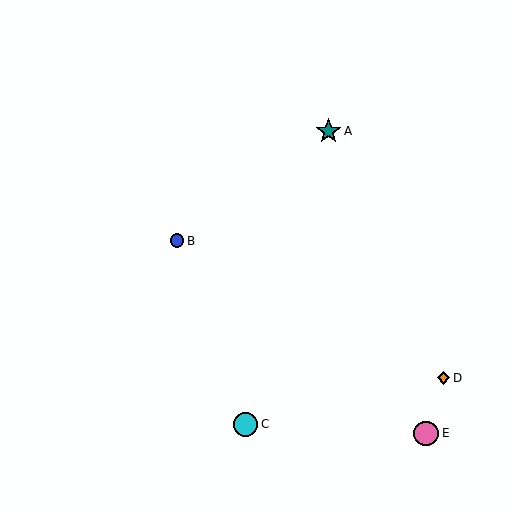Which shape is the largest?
The pink circle (labeled E) is the largest.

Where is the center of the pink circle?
The center of the pink circle is at (426, 433).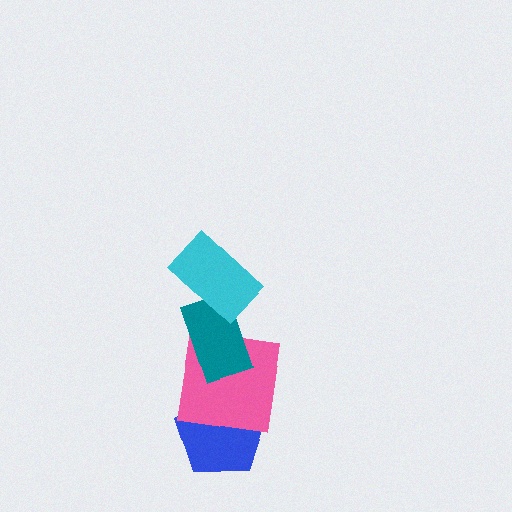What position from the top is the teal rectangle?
The teal rectangle is 2nd from the top.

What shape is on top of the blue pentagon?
The pink square is on top of the blue pentagon.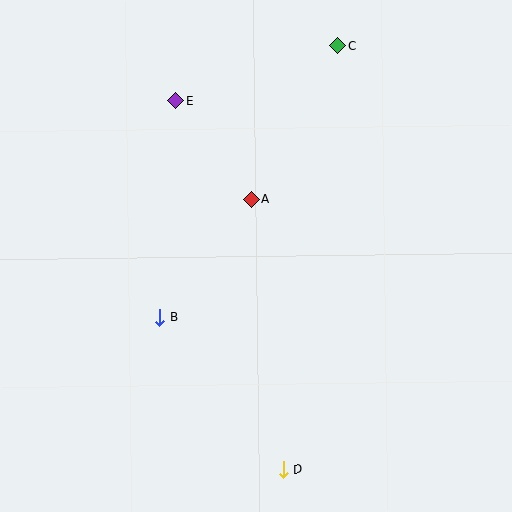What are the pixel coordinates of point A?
Point A is at (251, 199).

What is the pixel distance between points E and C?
The distance between E and C is 172 pixels.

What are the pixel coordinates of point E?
Point E is at (176, 101).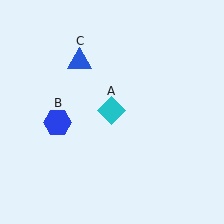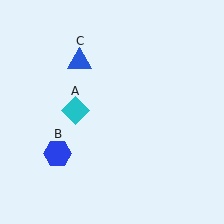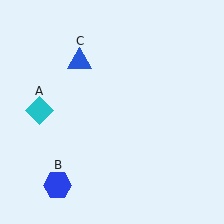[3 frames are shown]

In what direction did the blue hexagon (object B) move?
The blue hexagon (object B) moved down.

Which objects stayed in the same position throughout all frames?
Blue triangle (object C) remained stationary.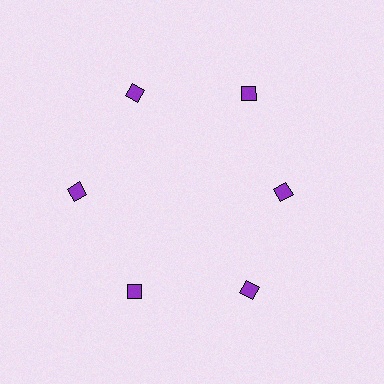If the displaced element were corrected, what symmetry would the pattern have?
It would have 6-fold rotational symmetry — the pattern would map onto itself every 60 degrees.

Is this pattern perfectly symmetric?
No. The 6 purple diamonds are arranged in a ring, but one element near the 3 o'clock position is pulled inward toward the center, breaking the 6-fold rotational symmetry.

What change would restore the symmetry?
The symmetry would be restored by moving it outward, back onto the ring so that all 6 diamonds sit at equal angles and equal distance from the center.